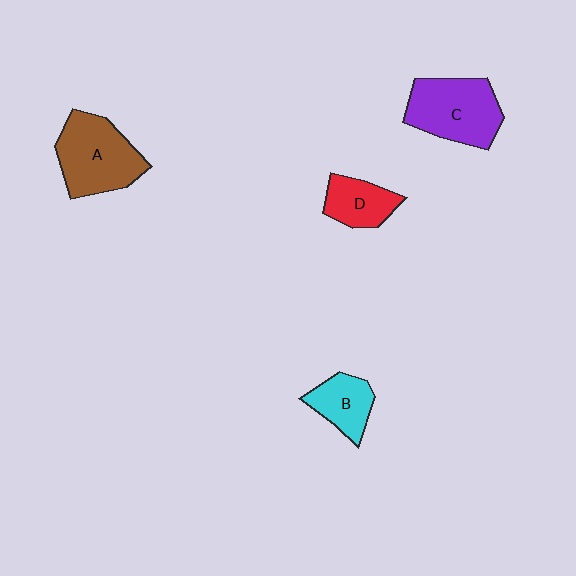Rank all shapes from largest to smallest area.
From largest to smallest: A (brown), C (purple), B (cyan), D (red).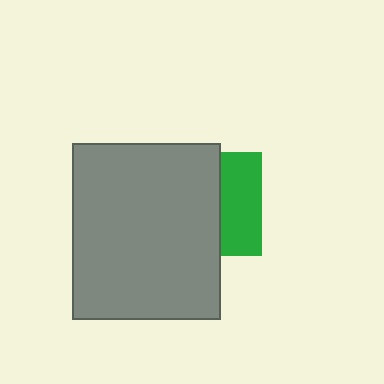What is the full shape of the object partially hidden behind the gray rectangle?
The partially hidden object is a green square.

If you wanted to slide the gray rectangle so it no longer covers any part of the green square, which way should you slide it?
Slide it left — that is the most direct way to separate the two shapes.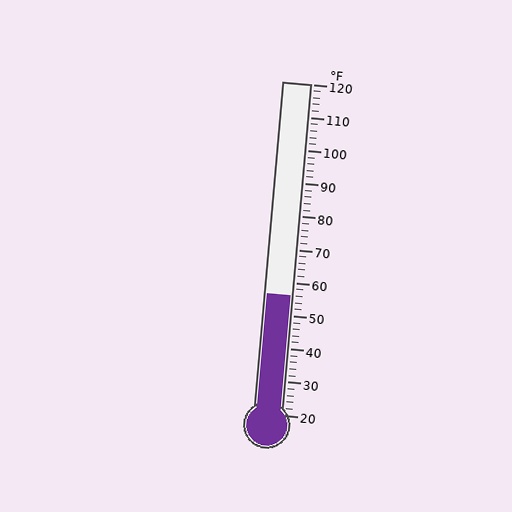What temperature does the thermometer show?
The thermometer shows approximately 56°F.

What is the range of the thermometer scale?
The thermometer scale ranges from 20°F to 120°F.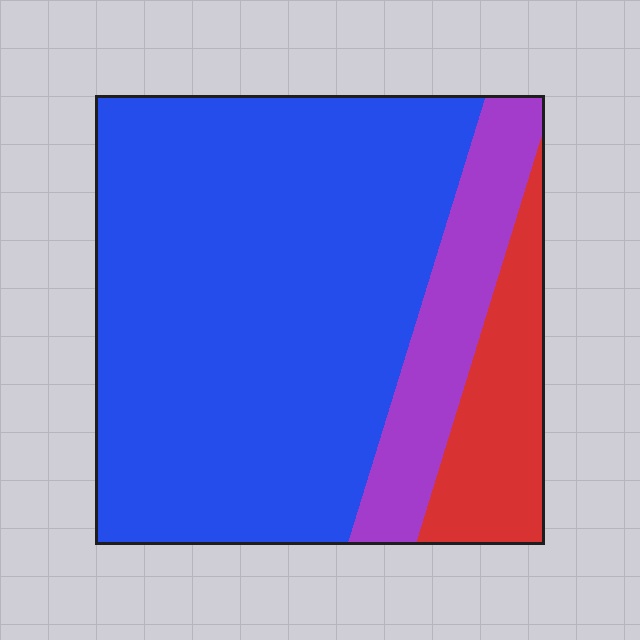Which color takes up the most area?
Blue, at roughly 70%.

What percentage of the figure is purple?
Purple covers 15% of the figure.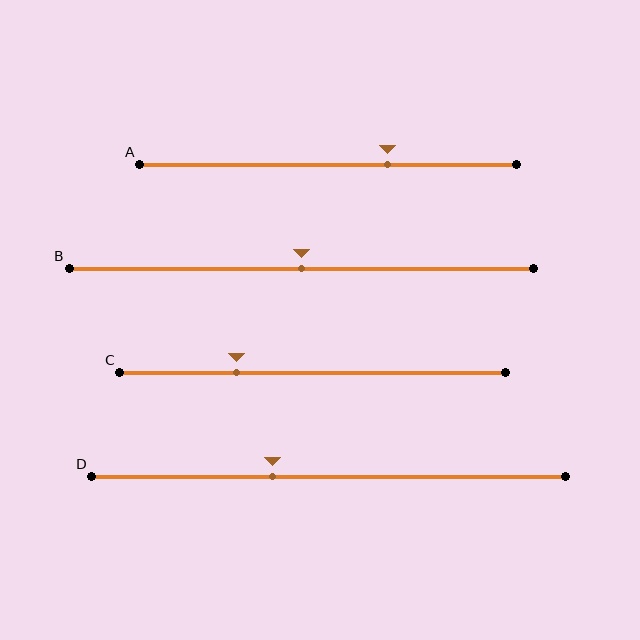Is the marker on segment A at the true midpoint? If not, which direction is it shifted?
No, the marker on segment A is shifted to the right by about 16% of the segment length.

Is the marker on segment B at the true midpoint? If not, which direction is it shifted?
Yes, the marker on segment B is at the true midpoint.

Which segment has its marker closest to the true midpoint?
Segment B has its marker closest to the true midpoint.